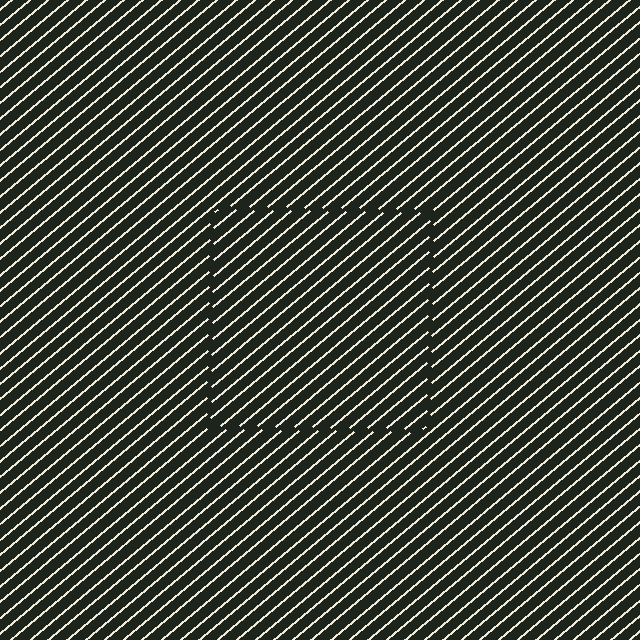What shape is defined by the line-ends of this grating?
An illusory square. The interior of the shape contains the same grating, shifted by half a period — the contour is defined by the phase discontinuity where line-ends from the inner and outer gratings abut.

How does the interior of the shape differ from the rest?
The interior of the shape contains the same grating, shifted by half a period — the contour is defined by the phase discontinuity where line-ends from the inner and outer gratings abut.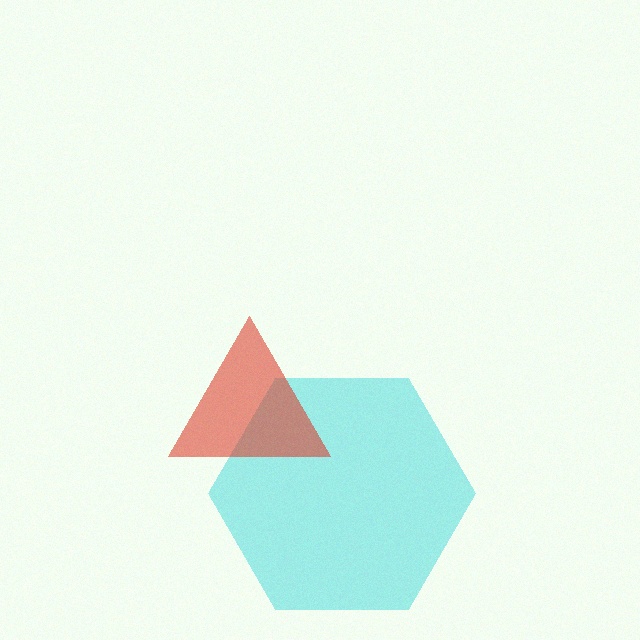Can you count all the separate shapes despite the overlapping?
Yes, there are 2 separate shapes.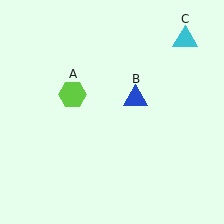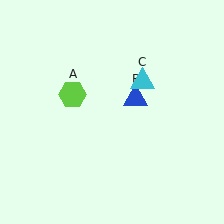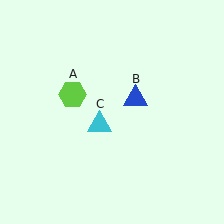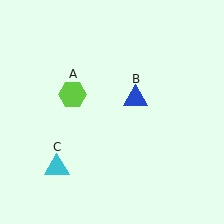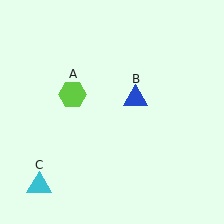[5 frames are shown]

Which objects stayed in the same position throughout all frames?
Lime hexagon (object A) and blue triangle (object B) remained stationary.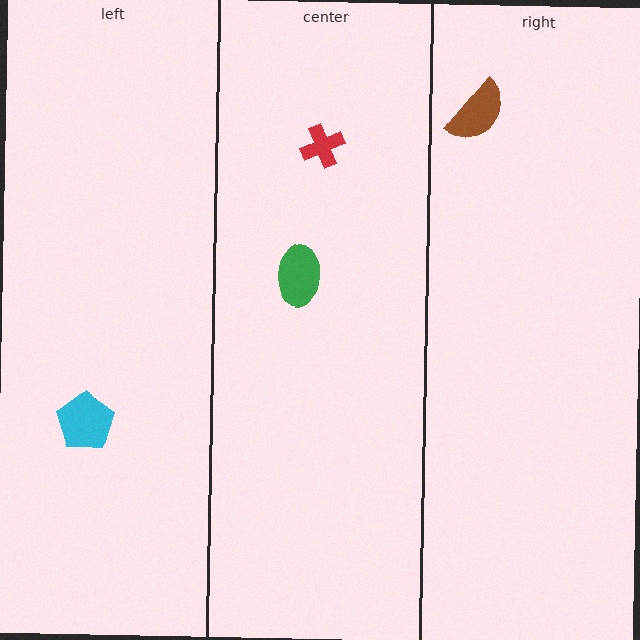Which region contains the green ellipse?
The center region.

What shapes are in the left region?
The cyan pentagon.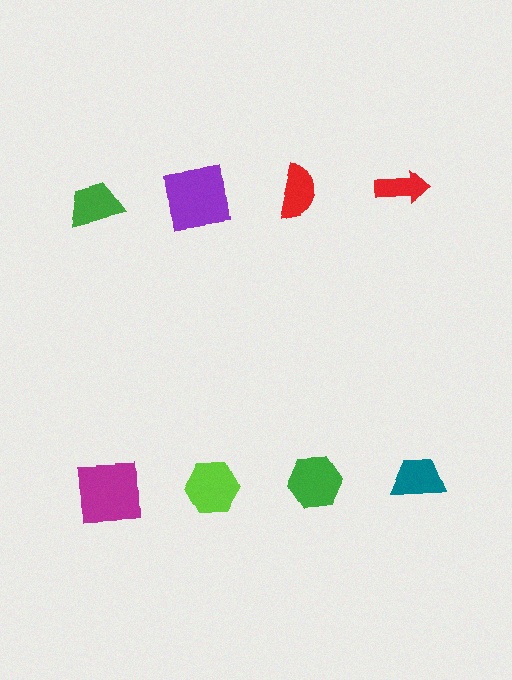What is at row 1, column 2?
A purple square.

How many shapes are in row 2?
4 shapes.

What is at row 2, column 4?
A teal trapezoid.